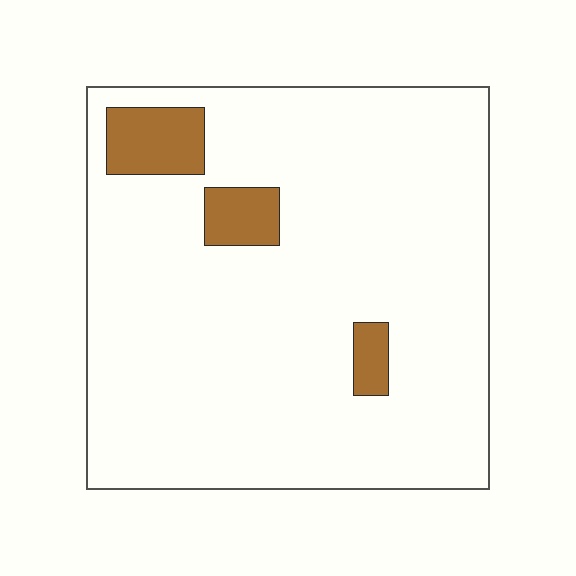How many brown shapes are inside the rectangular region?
3.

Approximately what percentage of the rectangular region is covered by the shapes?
Approximately 10%.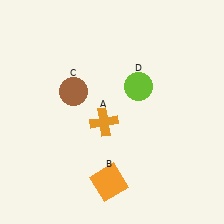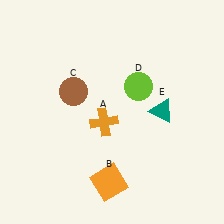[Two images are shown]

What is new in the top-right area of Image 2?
A teal triangle (E) was added in the top-right area of Image 2.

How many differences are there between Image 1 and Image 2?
There is 1 difference between the two images.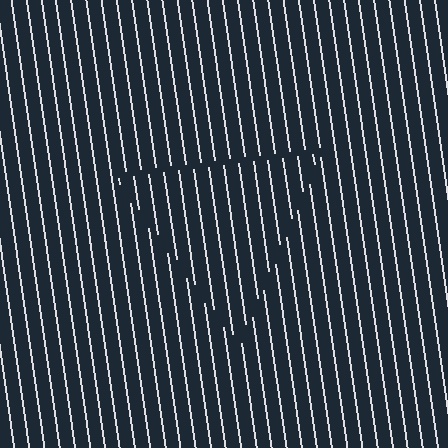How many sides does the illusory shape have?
3 sides — the line-ends trace a triangle.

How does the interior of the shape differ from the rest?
The interior of the shape contains the same grating, shifted by half a period — the contour is defined by the phase discontinuity where line-ends from the inner and outer gratings abut.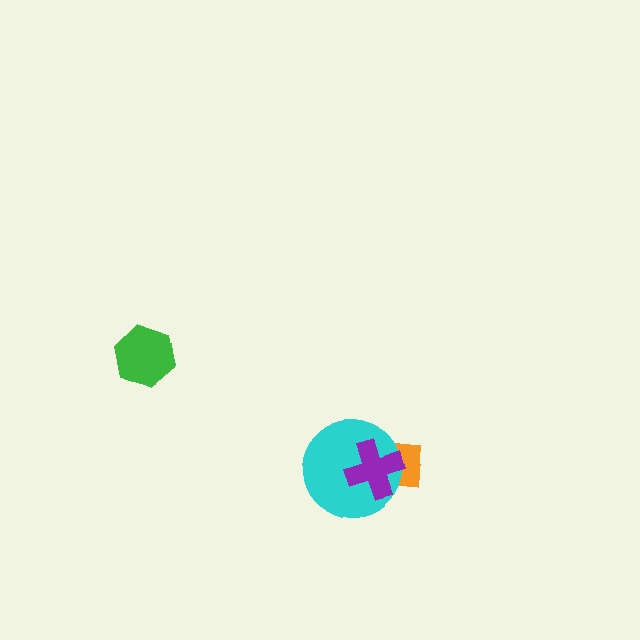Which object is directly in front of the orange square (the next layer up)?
The cyan circle is directly in front of the orange square.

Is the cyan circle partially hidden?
Yes, it is partially covered by another shape.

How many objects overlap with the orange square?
2 objects overlap with the orange square.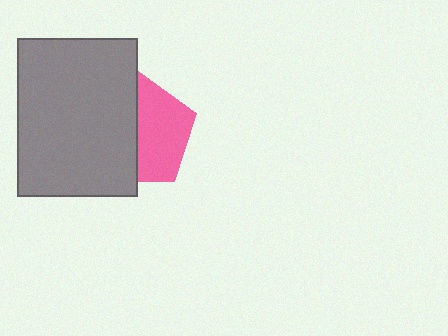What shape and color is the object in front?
The object in front is a gray rectangle.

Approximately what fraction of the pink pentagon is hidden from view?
Roughly 49% of the pink pentagon is hidden behind the gray rectangle.